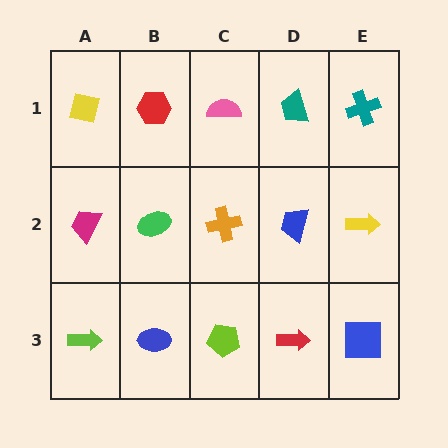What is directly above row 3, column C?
An orange cross.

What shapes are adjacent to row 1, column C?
An orange cross (row 2, column C), a red hexagon (row 1, column B), a teal trapezoid (row 1, column D).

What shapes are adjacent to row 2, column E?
A teal cross (row 1, column E), a blue square (row 3, column E), a blue trapezoid (row 2, column D).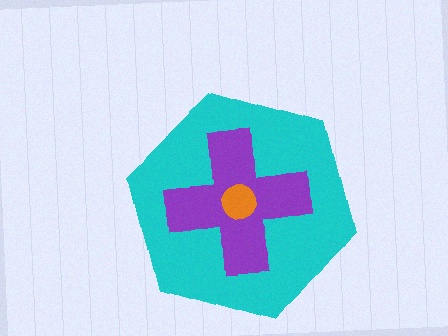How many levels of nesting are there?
3.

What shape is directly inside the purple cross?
The orange circle.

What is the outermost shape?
The cyan hexagon.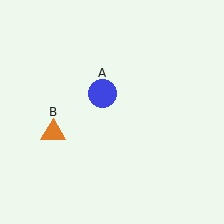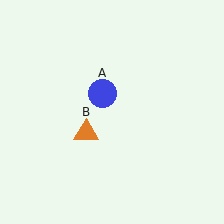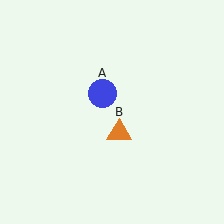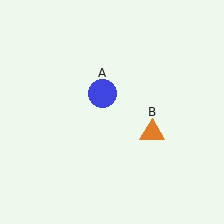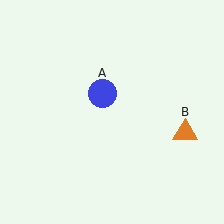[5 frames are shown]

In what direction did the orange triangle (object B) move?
The orange triangle (object B) moved right.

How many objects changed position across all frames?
1 object changed position: orange triangle (object B).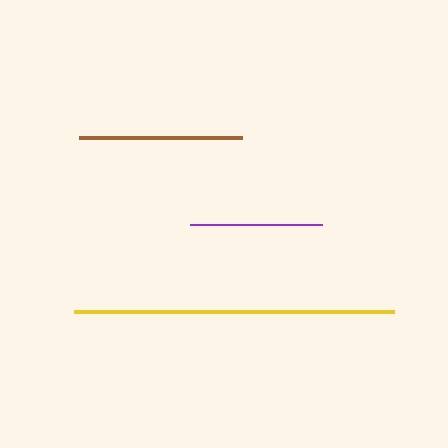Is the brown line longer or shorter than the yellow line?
The yellow line is longer than the brown line.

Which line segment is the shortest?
The purple line is the shortest at approximately 133 pixels.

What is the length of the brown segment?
The brown segment is approximately 163 pixels long.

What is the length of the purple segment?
The purple segment is approximately 133 pixels long.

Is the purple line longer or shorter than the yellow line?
The yellow line is longer than the purple line.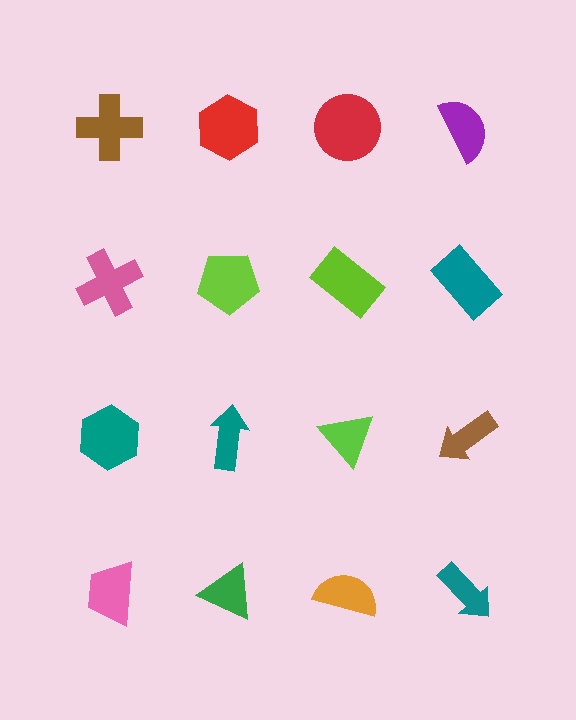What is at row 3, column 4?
A brown arrow.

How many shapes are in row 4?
4 shapes.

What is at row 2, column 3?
A lime rectangle.